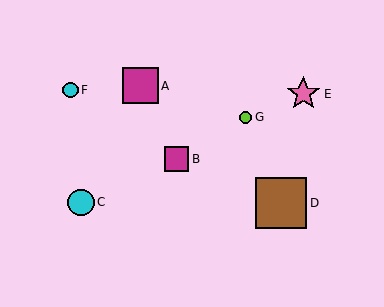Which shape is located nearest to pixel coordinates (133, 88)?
The magenta square (labeled A) at (140, 86) is nearest to that location.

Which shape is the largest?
The brown square (labeled D) is the largest.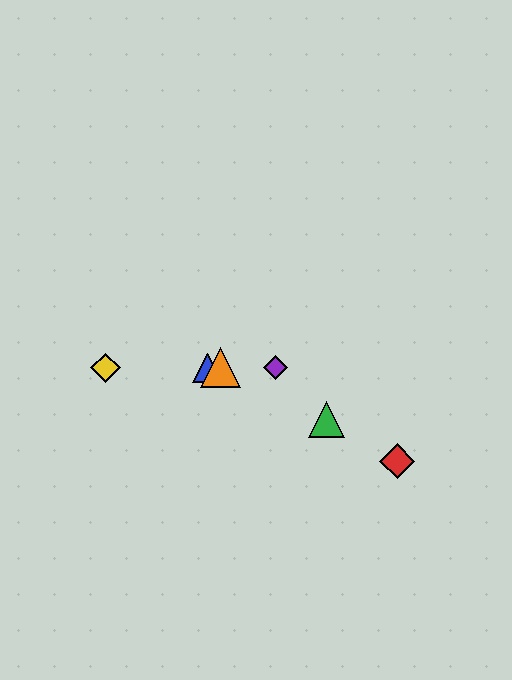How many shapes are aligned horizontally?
4 shapes (the blue triangle, the yellow diamond, the purple diamond, the orange triangle) are aligned horizontally.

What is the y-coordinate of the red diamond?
The red diamond is at y≈461.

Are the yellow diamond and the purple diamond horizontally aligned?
Yes, both are at y≈368.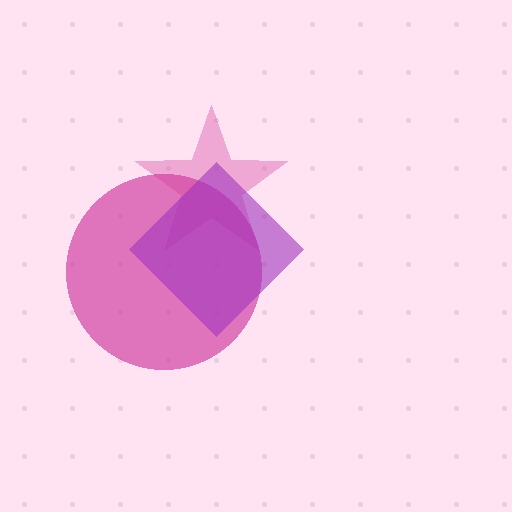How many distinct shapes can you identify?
There are 3 distinct shapes: a pink star, a magenta circle, a purple diamond.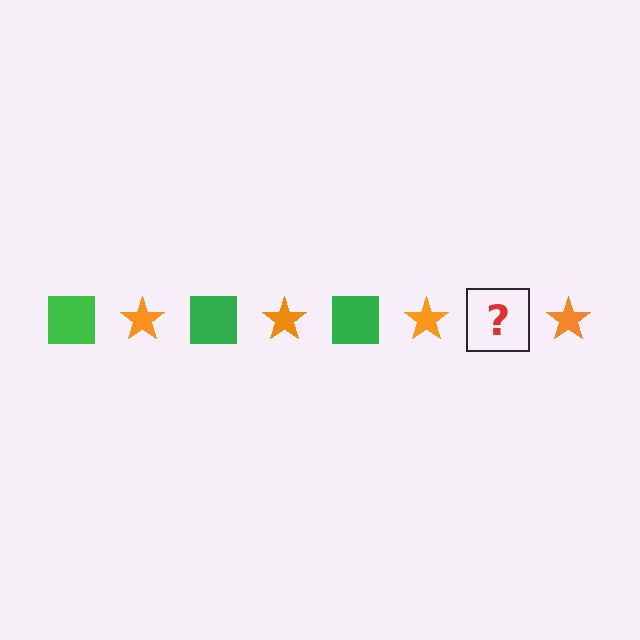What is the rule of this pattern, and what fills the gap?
The rule is that the pattern alternates between green square and orange star. The gap should be filled with a green square.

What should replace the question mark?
The question mark should be replaced with a green square.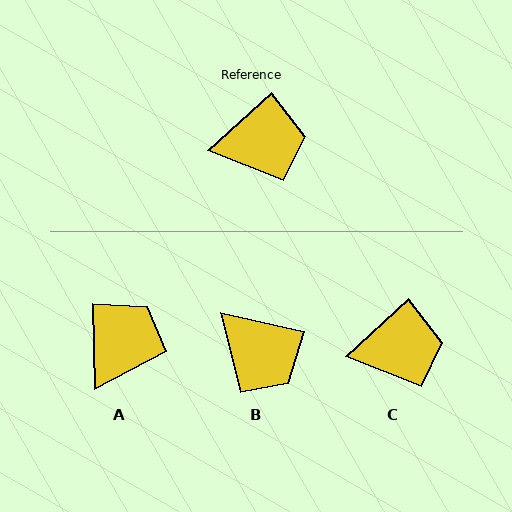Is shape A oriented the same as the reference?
No, it is off by about 49 degrees.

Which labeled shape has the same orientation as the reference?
C.